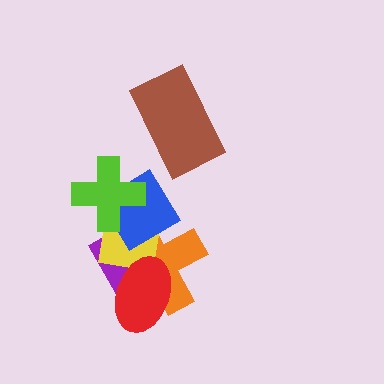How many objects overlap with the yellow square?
5 objects overlap with the yellow square.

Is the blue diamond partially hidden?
Yes, it is partially covered by another shape.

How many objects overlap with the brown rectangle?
0 objects overlap with the brown rectangle.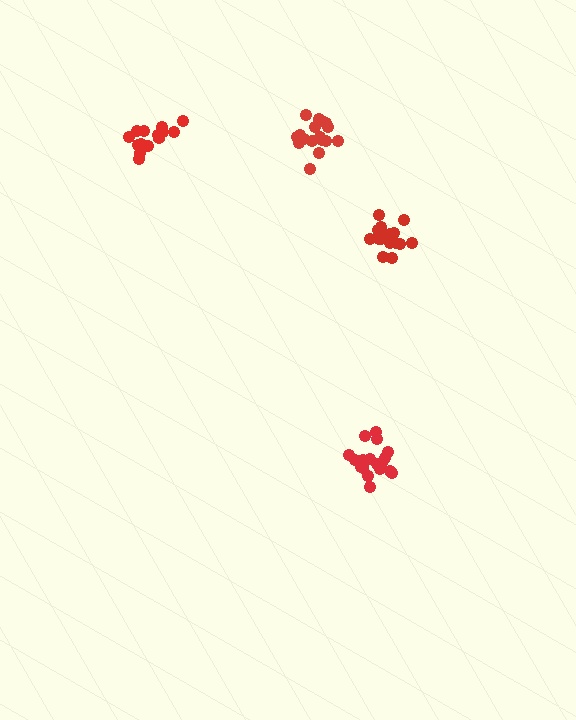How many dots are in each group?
Group 1: 18 dots, Group 2: 19 dots, Group 3: 15 dots, Group 4: 17 dots (69 total).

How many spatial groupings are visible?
There are 4 spatial groupings.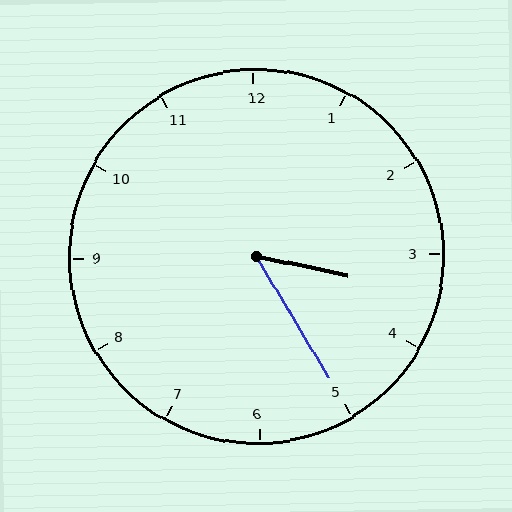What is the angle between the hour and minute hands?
Approximately 48 degrees.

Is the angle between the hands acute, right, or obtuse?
It is acute.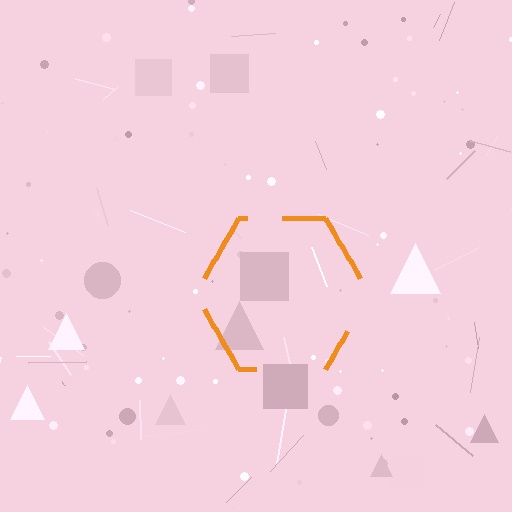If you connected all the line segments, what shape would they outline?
They would outline a hexagon.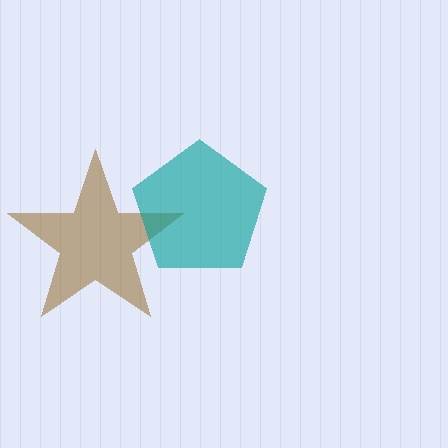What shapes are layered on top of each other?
The layered shapes are: a brown star, a teal pentagon.